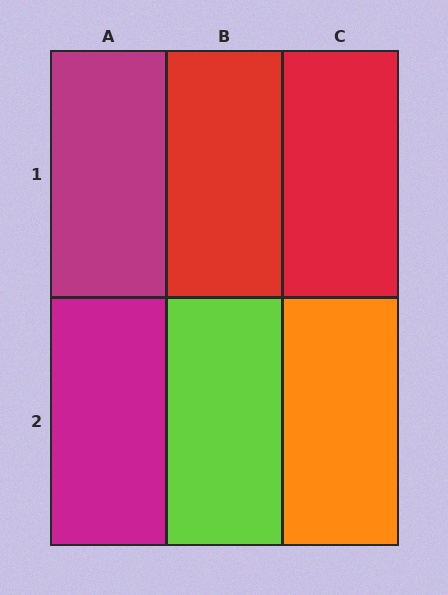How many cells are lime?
1 cell is lime.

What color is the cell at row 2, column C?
Orange.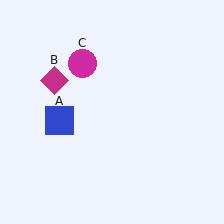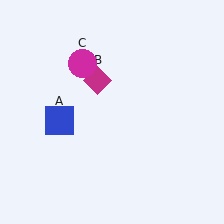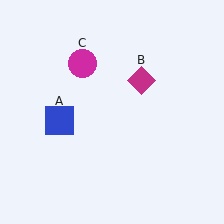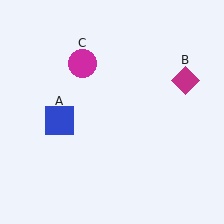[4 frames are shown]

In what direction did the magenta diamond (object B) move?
The magenta diamond (object B) moved right.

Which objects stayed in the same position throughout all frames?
Blue square (object A) and magenta circle (object C) remained stationary.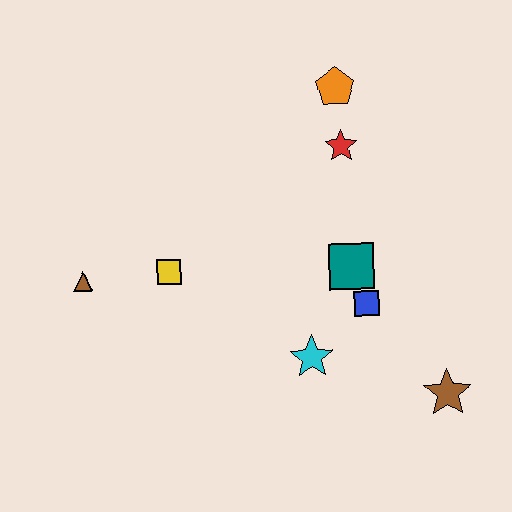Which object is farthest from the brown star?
The brown triangle is farthest from the brown star.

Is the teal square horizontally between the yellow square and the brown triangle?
No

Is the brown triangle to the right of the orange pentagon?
No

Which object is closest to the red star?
The orange pentagon is closest to the red star.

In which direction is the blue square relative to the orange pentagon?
The blue square is below the orange pentagon.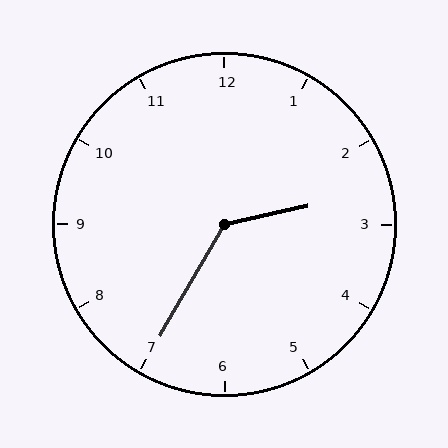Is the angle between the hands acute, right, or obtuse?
It is obtuse.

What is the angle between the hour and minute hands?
Approximately 132 degrees.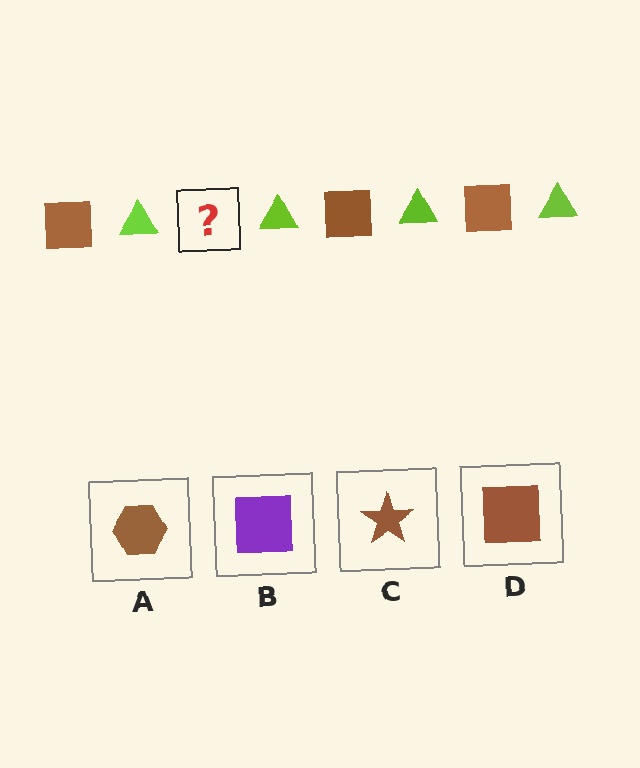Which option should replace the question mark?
Option D.